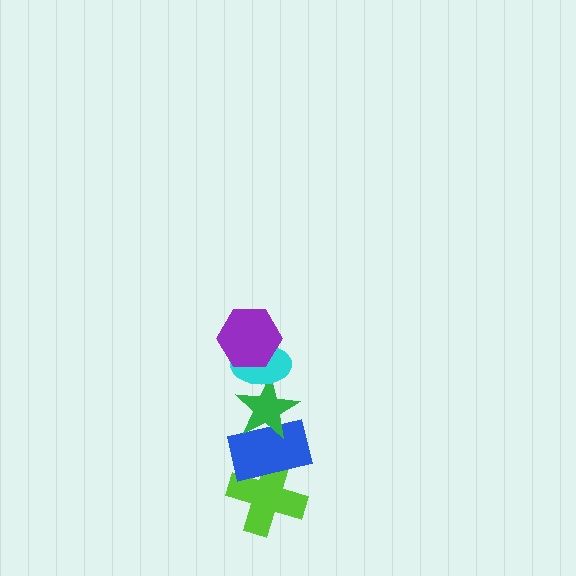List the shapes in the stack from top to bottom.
From top to bottom: the purple hexagon, the cyan ellipse, the green star, the blue rectangle, the lime cross.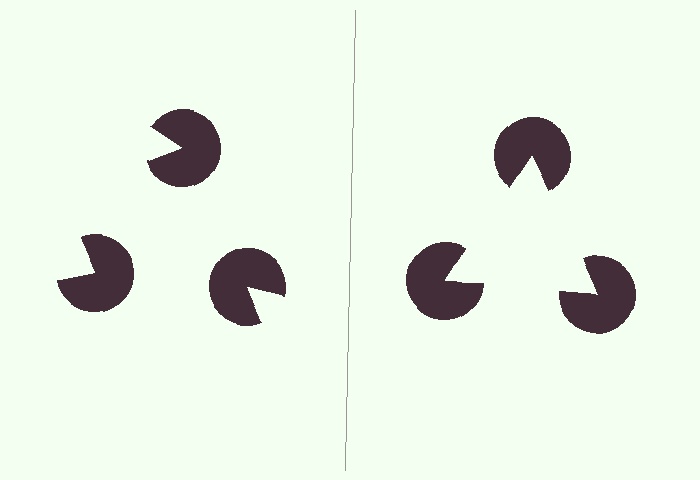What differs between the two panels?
The pac-man discs are positioned identically on both sides; only the wedge orientations differ. On the right they align to a triangle; on the left they are misaligned.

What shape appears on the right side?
An illusory triangle.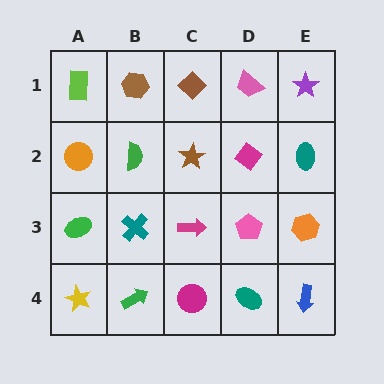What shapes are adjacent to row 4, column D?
A pink pentagon (row 3, column D), a magenta circle (row 4, column C), a blue arrow (row 4, column E).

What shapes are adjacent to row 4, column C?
A magenta arrow (row 3, column C), a green arrow (row 4, column B), a teal ellipse (row 4, column D).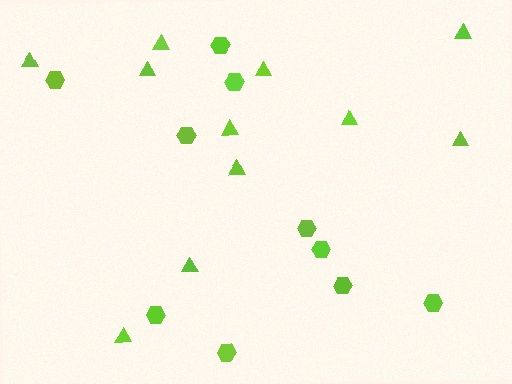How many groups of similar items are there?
There are 2 groups: one group of hexagons (10) and one group of triangles (11).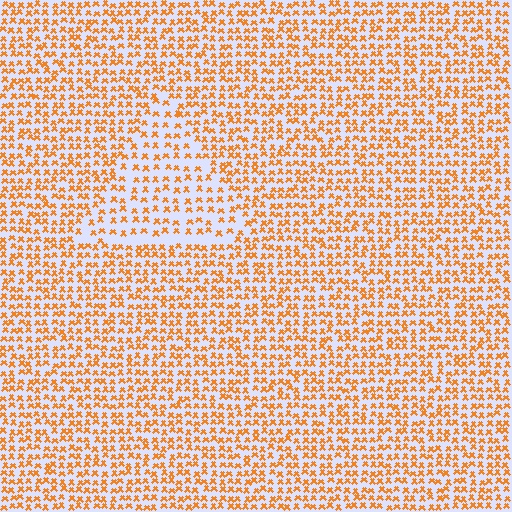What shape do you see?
I see a triangle.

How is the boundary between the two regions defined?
The boundary is defined by a change in element density (approximately 1.7x ratio). All elements are the same color, size, and shape.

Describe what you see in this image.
The image contains small orange elements arranged at two different densities. A triangle-shaped region is visible where the elements are less densely packed than the surrounding area.